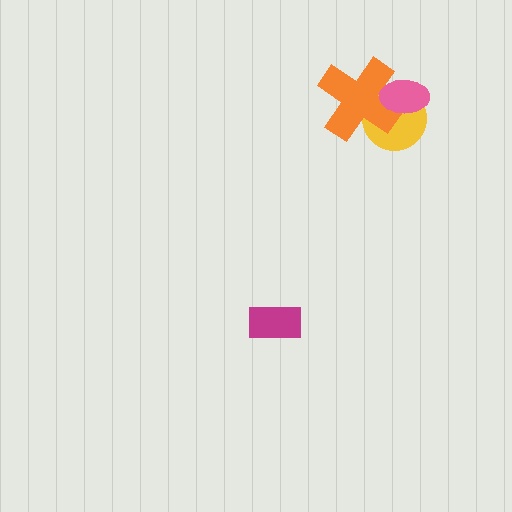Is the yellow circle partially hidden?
Yes, it is partially covered by another shape.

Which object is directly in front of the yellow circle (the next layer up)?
The orange cross is directly in front of the yellow circle.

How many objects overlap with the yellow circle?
2 objects overlap with the yellow circle.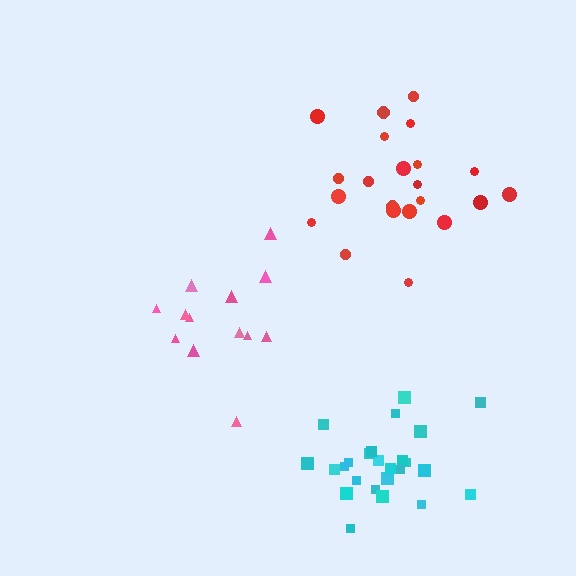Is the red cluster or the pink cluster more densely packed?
Red.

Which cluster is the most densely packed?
Cyan.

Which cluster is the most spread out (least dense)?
Pink.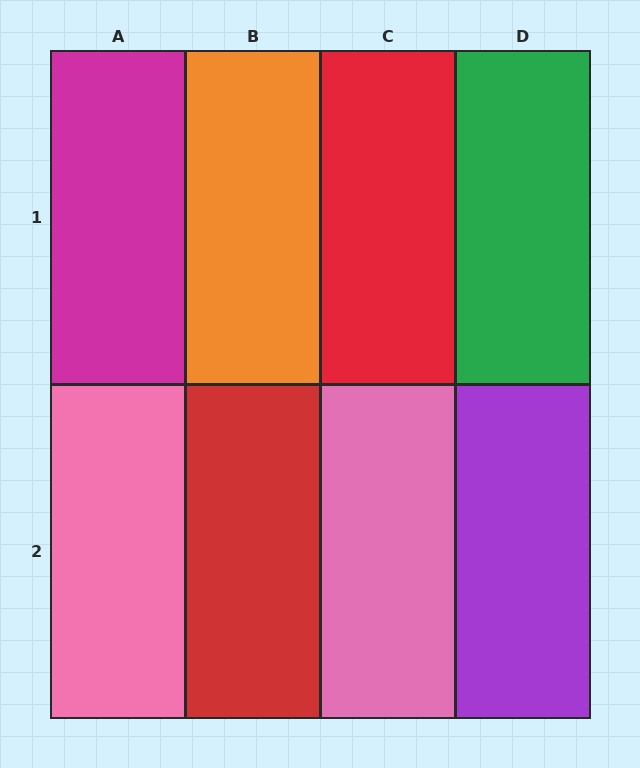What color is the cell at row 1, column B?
Orange.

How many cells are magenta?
1 cell is magenta.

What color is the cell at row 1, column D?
Green.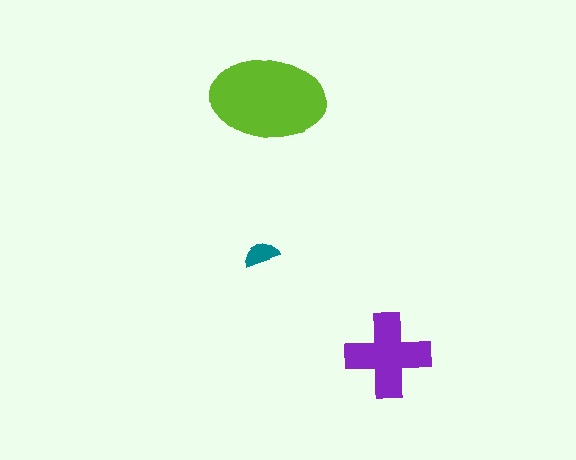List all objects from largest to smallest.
The lime ellipse, the purple cross, the teal semicircle.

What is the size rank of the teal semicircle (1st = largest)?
3rd.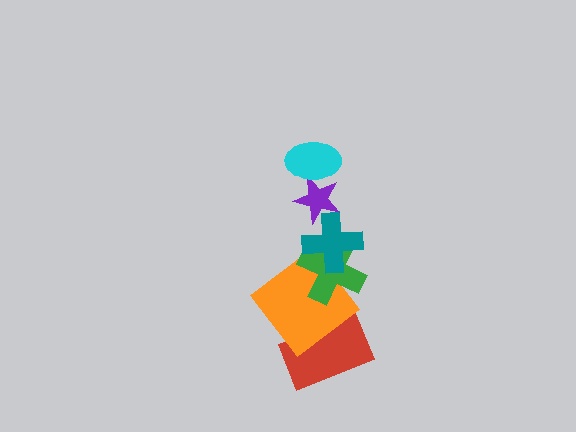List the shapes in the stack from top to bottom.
From top to bottom: the cyan ellipse, the purple star, the teal cross, the green cross, the orange diamond, the red rectangle.